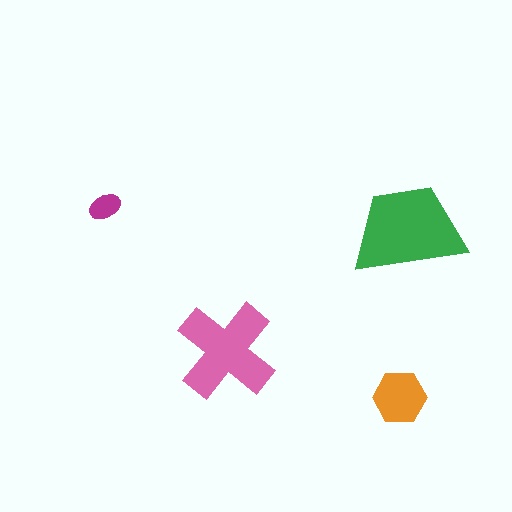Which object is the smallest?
The magenta ellipse.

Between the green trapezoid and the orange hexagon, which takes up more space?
The green trapezoid.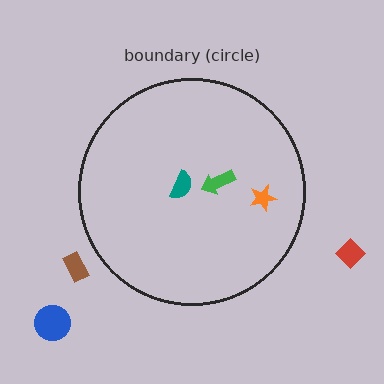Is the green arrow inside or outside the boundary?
Inside.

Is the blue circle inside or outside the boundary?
Outside.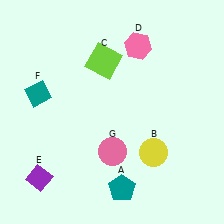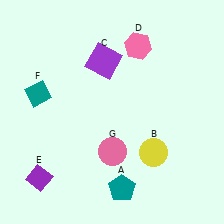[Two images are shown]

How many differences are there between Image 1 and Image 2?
There is 1 difference between the two images.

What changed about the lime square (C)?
In Image 1, C is lime. In Image 2, it changed to purple.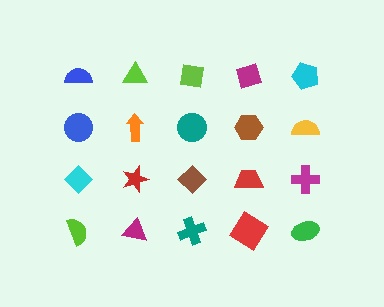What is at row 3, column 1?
A cyan diamond.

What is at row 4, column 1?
A lime semicircle.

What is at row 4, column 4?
A red diamond.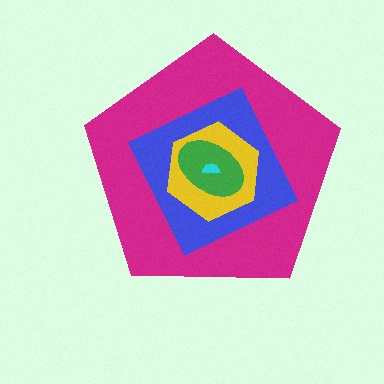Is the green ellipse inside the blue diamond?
Yes.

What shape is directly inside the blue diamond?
The yellow hexagon.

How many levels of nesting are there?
5.